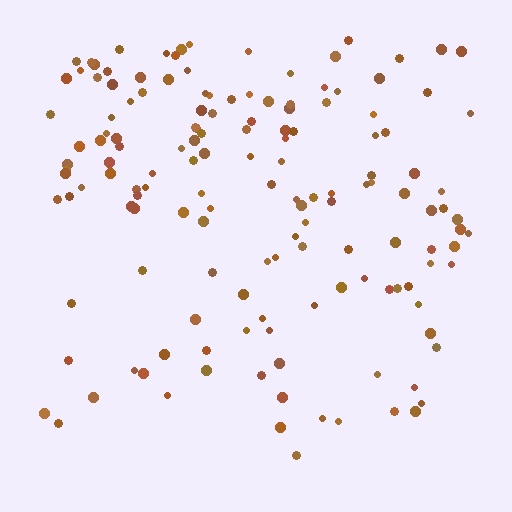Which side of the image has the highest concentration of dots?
The top.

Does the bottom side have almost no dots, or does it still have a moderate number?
Still a moderate number, just noticeably fewer than the top.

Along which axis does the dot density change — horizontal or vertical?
Vertical.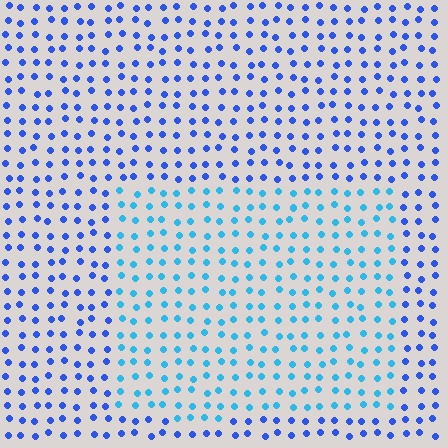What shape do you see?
I see a rectangle.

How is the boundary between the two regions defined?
The boundary is defined purely by a slight shift in hue (about 33 degrees). Spacing, size, and orientation are identical on both sides.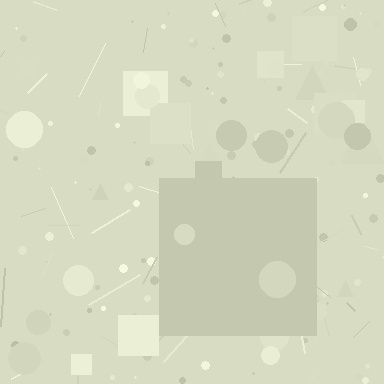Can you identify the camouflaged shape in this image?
The camouflaged shape is a square.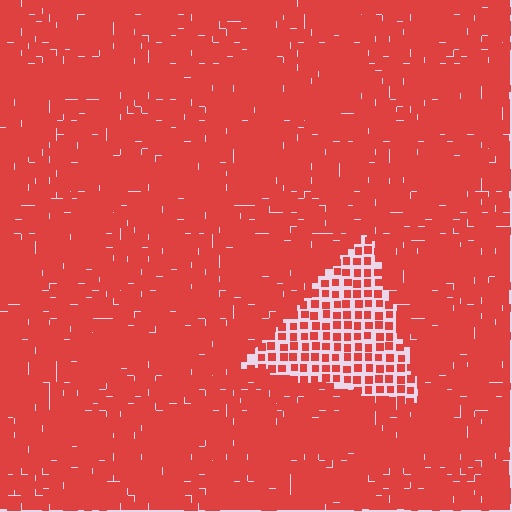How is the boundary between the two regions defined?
The boundary is defined by a change in element density (approximately 2.3x ratio). All elements are the same color, size, and shape.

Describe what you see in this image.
The image contains small red elements arranged at two different densities. A triangle-shaped region is visible where the elements are less densely packed than the surrounding area.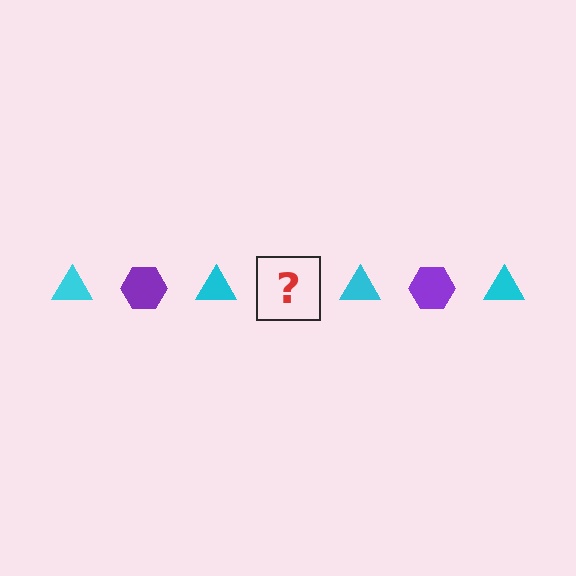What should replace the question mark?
The question mark should be replaced with a purple hexagon.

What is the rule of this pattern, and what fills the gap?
The rule is that the pattern alternates between cyan triangle and purple hexagon. The gap should be filled with a purple hexagon.